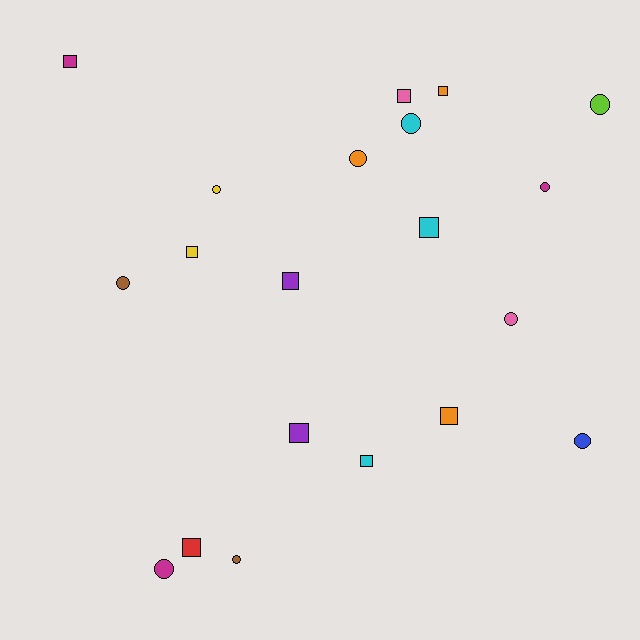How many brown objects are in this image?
There are 2 brown objects.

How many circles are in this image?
There are 10 circles.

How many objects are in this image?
There are 20 objects.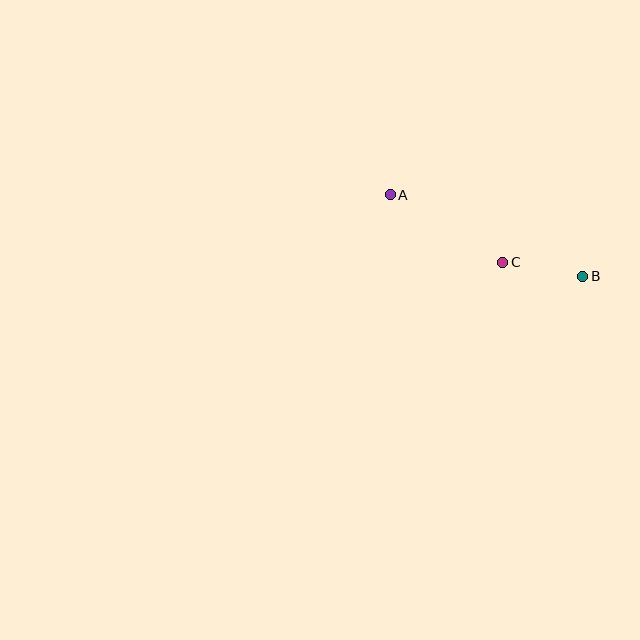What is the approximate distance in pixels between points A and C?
The distance between A and C is approximately 131 pixels.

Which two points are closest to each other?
Points B and C are closest to each other.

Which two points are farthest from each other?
Points A and B are farthest from each other.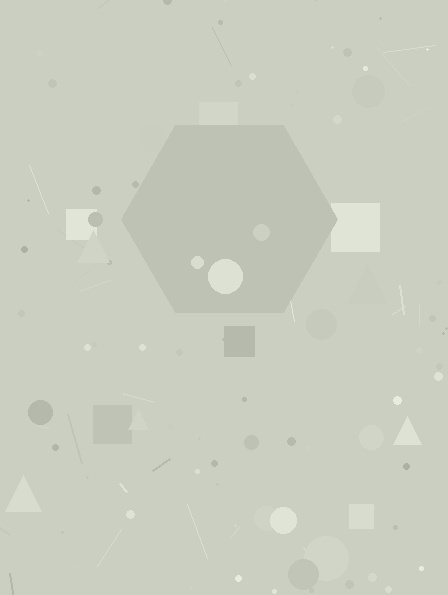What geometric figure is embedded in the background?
A hexagon is embedded in the background.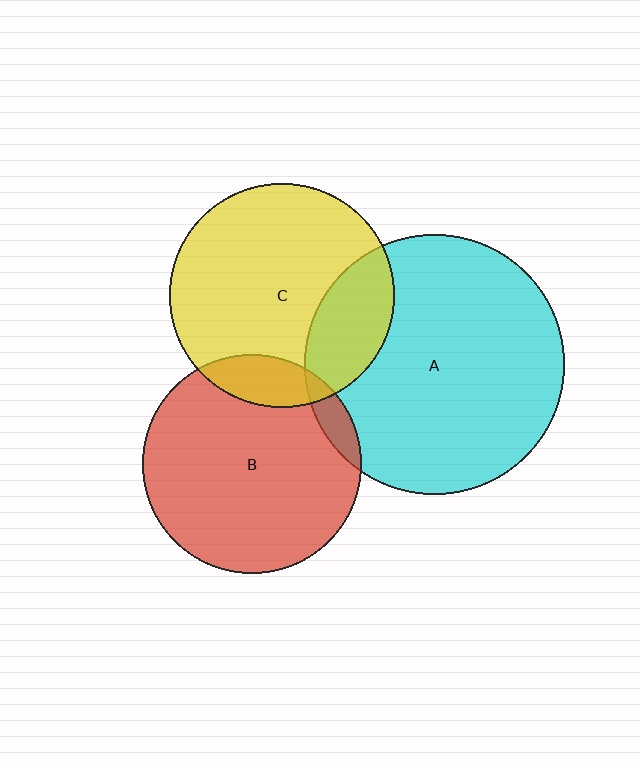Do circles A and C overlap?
Yes.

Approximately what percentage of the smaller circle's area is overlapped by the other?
Approximately 25%.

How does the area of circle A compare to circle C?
Approximately 1.3 times.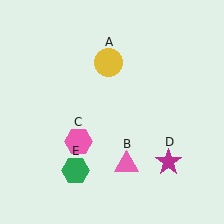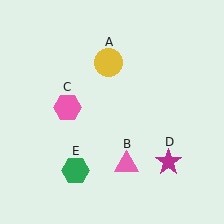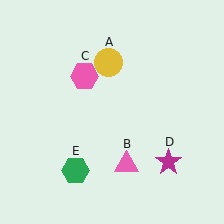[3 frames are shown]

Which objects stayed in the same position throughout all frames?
Yellow circle (object A) and pink triangle (object B) and magenta star (object D) and green hexagon (object E) remained stationary.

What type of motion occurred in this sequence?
The pink hexagon (object C) rotated clockwise around the center of the scene.